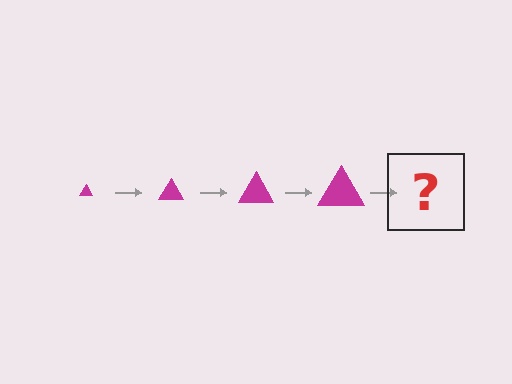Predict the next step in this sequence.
The next step is a magenta triangle, larger than the previous one.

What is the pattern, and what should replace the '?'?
The pattern is that the triangle gets progressively larger each step. The '?' should be a magenta triangle, larger than the previous one.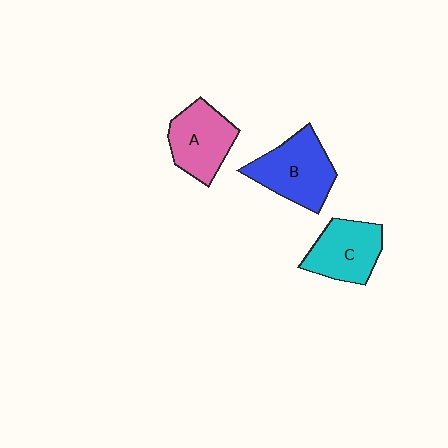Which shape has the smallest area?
Shape C (cyan).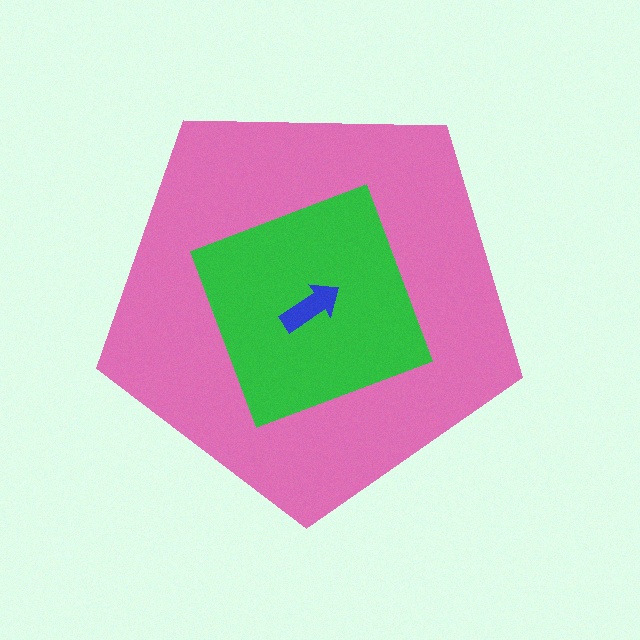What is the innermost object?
The blue arrow.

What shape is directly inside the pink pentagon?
The green diamond.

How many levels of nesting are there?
3.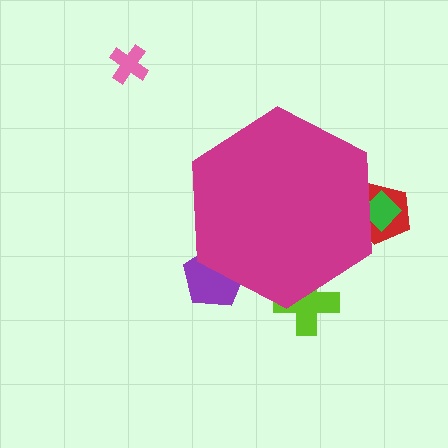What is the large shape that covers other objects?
A magenta hexagon.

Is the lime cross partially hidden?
Yes, the lime cross is partially hidden behind the magenta hexagon.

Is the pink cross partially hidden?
No, the pink cross is fully visible.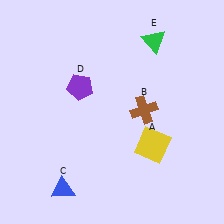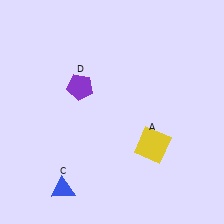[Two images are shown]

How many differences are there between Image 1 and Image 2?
There are 2 differences between the two images.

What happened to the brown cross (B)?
The brown cross (B) was removed in Image 2. It was in the top-right area of Image 1.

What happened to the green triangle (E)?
The green triangle (E) was removed in Image 2. It was in the top-right area of Image 1.